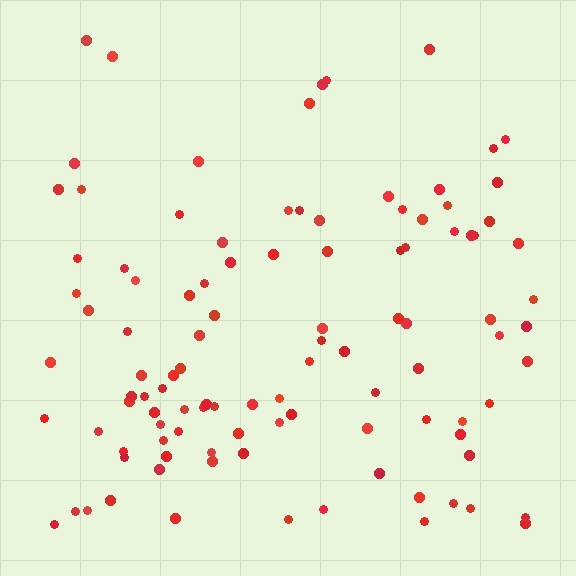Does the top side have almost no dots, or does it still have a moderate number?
Still a moderate number, just noticeably fewer than the bottom.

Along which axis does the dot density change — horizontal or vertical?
Vertical.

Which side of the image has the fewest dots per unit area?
The top.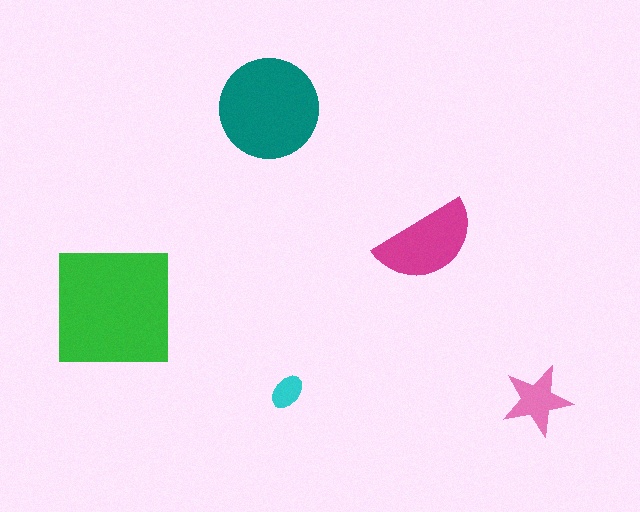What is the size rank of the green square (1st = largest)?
1st.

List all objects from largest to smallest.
The green square, the teal circle, the magenta semicircle, the pink star, the cyan ellipse.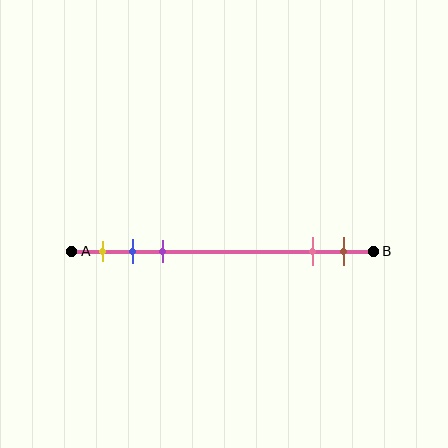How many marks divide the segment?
There are 5 marks dividing the segment.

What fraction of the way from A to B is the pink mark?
The pink mark is approximately 80% (0.8) of the way from A to B.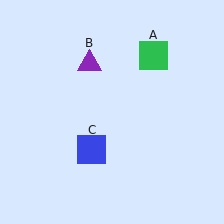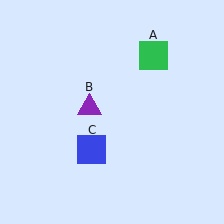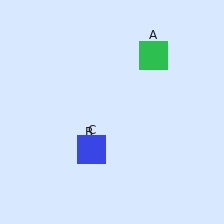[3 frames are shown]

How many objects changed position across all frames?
1 object changed position: purple triangle (object B).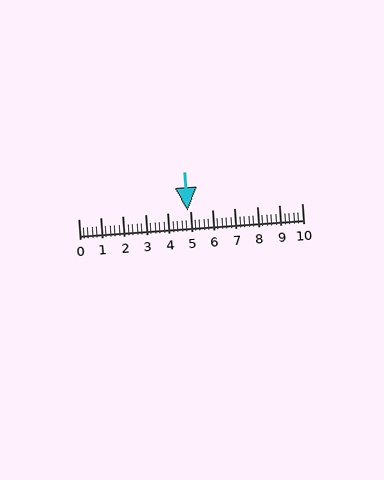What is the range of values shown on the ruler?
The ruler shows values from 0 to 10.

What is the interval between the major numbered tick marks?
The major tick marks are spaced 1 units apart.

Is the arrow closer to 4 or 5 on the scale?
The arrow is closer to 5.